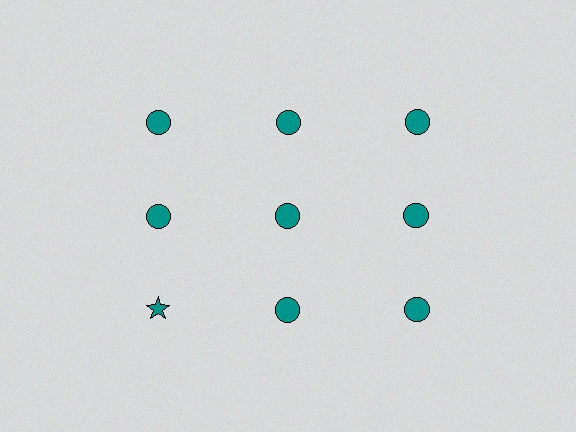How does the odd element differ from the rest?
It has a different shape: star instead of circle.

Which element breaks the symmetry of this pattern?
The teal star in the third row, leftmost column breaks the symmetry. All other shapes are teal circles.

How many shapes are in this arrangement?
There are 9 shapes arranged in a grid pattern.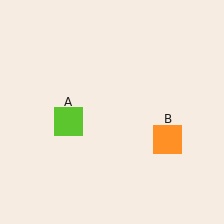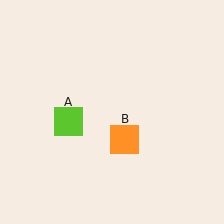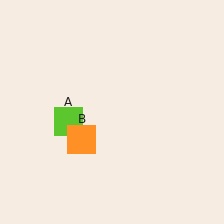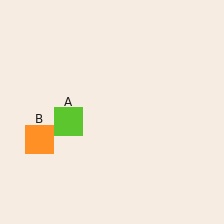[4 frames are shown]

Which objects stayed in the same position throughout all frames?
Lime square (object A) remained stationary.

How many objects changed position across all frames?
1 object changed position: orange square (object B).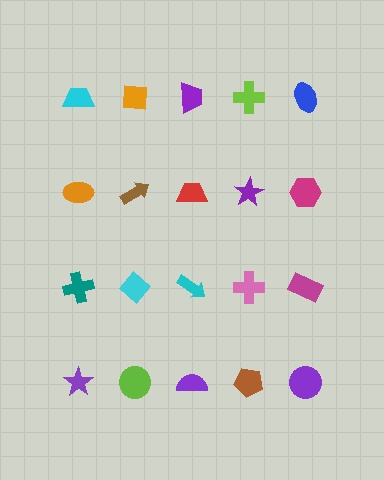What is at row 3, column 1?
A teal cross.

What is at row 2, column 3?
A red trapezoid.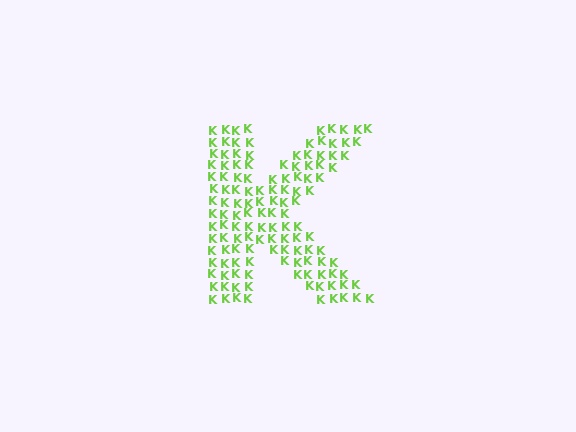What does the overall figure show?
The overall figure shows the letter K.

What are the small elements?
The small elements are letter K's.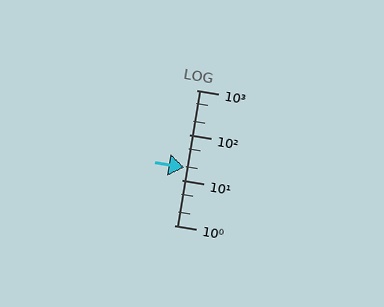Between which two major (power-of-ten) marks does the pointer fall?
The pointer is between 10 and 100.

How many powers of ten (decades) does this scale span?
The scale spans 3 decades, from 1 to 1000.